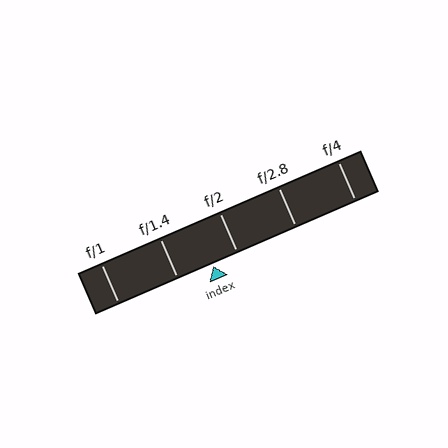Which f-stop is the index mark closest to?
The index mark is closest to f/2.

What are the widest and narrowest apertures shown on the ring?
The widest aperture shown is f/1 and the narrowest is f/4.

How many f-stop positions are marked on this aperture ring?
There are 5 f-stop positions marked.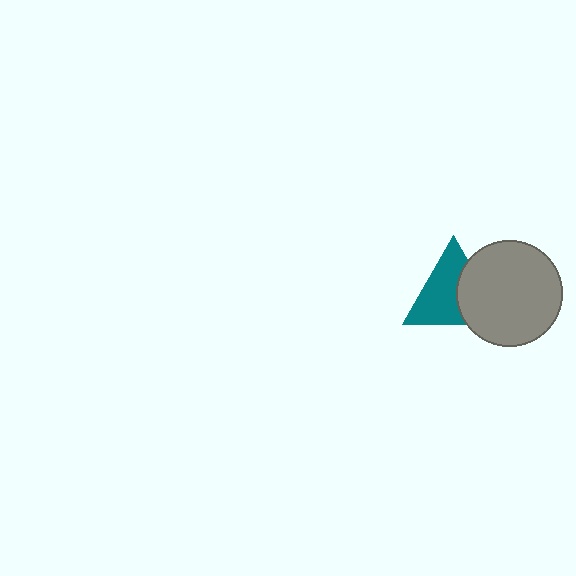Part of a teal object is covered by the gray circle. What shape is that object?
It is a triangle.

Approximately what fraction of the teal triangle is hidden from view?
Roughly 38% of the teal triangle is hidden behind the gray circle.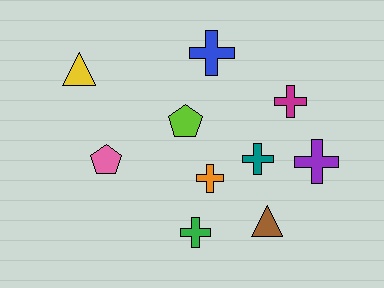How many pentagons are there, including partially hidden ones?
There are 2 pentagons.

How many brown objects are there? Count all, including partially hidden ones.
There is 1 brown object.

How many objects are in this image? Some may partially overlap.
There are 10 objects.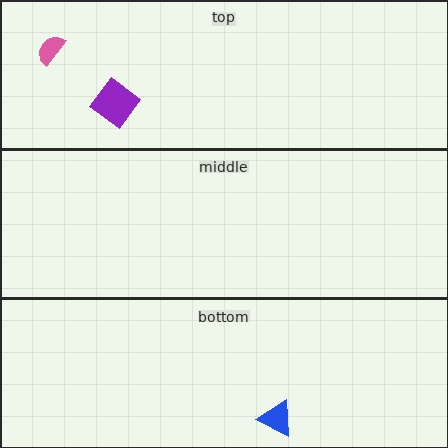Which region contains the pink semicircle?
The top region.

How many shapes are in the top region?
2.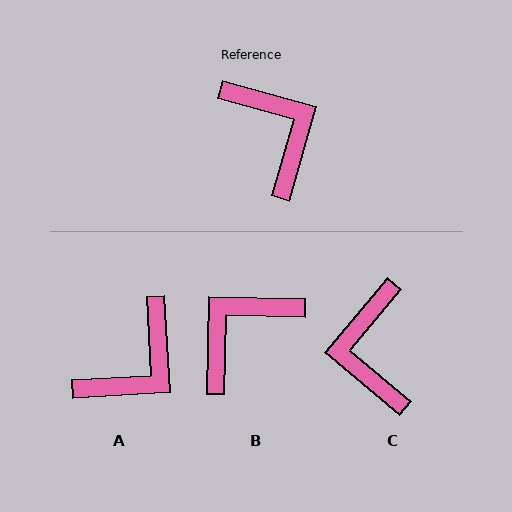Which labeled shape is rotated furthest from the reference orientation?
C, about 155 degrees away.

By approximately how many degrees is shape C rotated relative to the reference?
Approximately 155 degrees counter-clockwise.